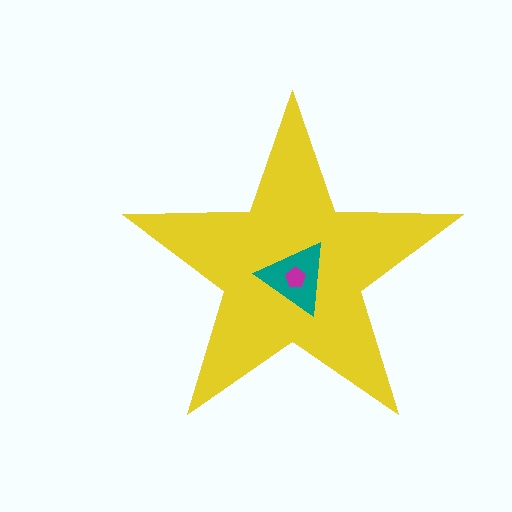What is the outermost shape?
The yellow star.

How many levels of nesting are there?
3.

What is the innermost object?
The magenta pentagon.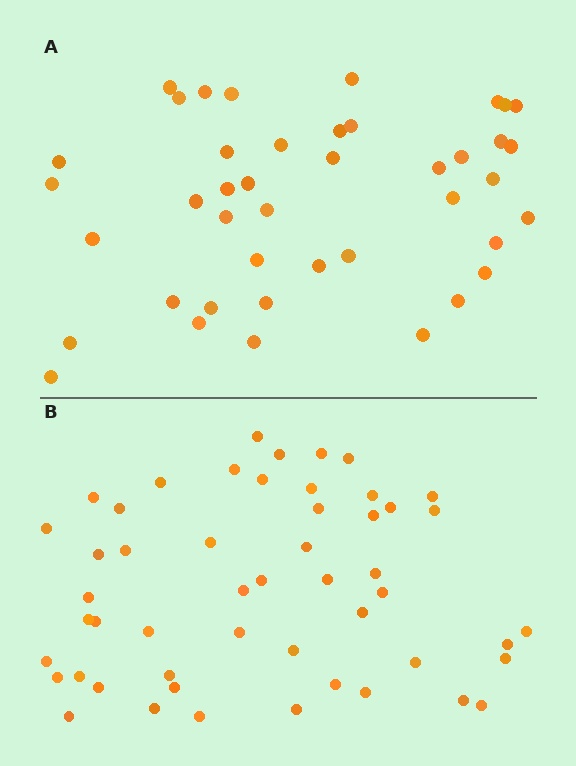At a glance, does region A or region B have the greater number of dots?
Region B (the bottom region) has more dots.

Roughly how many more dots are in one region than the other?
Region B has roughly 8 or so more dots than region A.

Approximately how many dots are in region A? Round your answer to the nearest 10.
About 40 dots. (The exact count is 42, which rounds to 40.)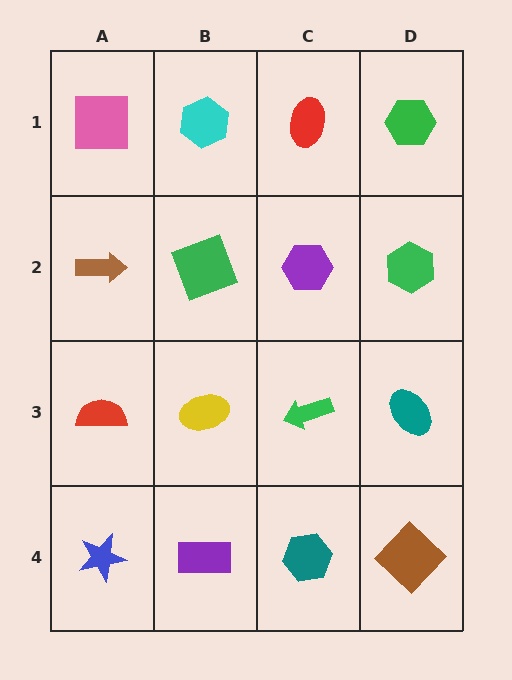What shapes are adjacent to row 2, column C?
A red ellipse (row 1, column C), a green arrow (row 3, column C), a green square (row 2, column B), a green hexagon (row 2, column D).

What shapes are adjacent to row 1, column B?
A green square (row 2, column B), a pink square (row 1, column A), a red ellipse (row 1, column C).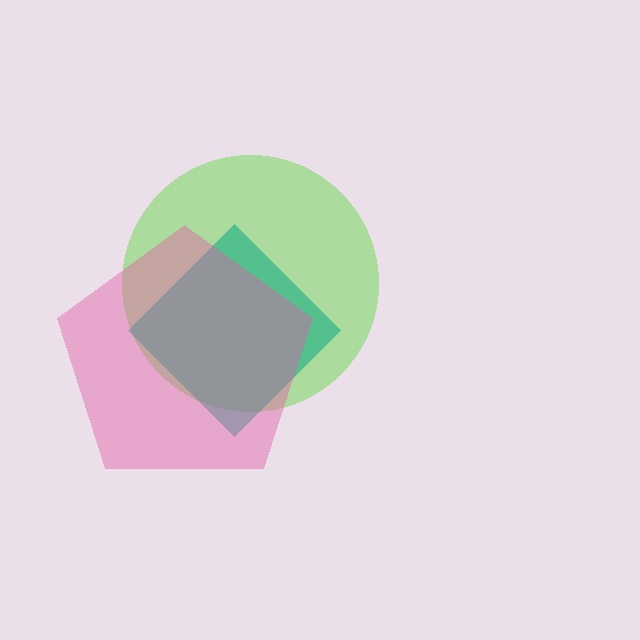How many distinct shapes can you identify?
There are 3 distinct shapes: a lime circle, a teal diamond, a pink pentagon.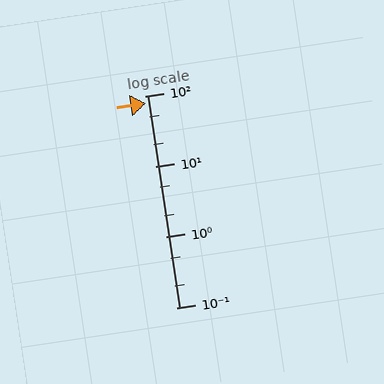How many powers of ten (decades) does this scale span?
The scale spans 3 decades, from 0.1 to 100.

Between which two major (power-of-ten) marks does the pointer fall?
The pointer is between 10 and 100.